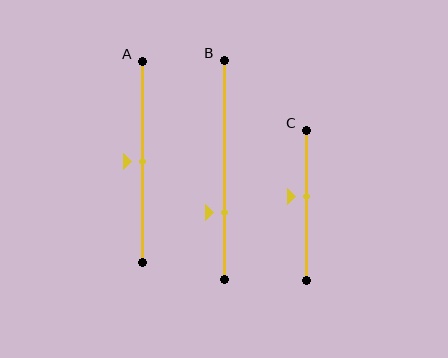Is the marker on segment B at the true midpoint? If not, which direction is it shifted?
No, the marker on segment B is shifted downward by about 20% of the segment length.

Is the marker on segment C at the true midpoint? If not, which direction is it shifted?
No, the marker on segment C is shifted upward by about 6% of the segment length.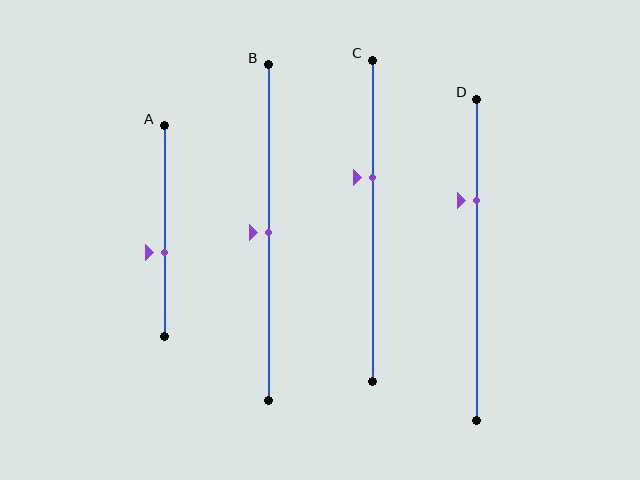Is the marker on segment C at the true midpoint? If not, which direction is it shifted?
No, the marker on segment C is shifted upward by about 14% of the segment length.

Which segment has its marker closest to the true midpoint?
Segment B has its marker closest to the true midpoint.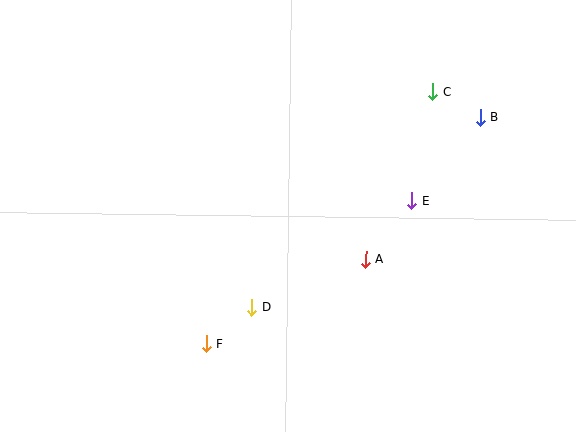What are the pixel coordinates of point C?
Point C is at (432, 92).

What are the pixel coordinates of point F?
Point F is at (207, 344).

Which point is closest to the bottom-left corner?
Point F is closest to the bottom-left corner.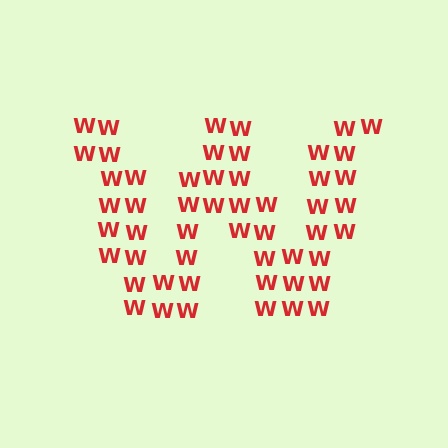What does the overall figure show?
The overall figure shows the letter W.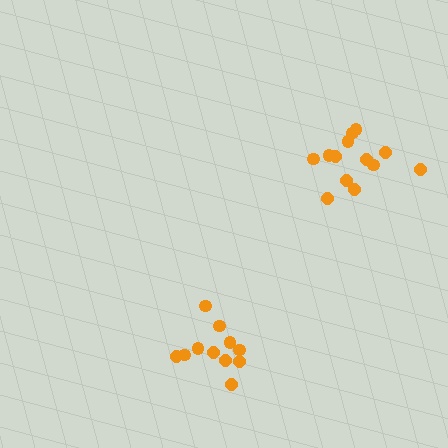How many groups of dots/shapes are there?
There are 2 groups.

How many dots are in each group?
Group 1: 13 dots, Group 2: 11 dots (24 total).